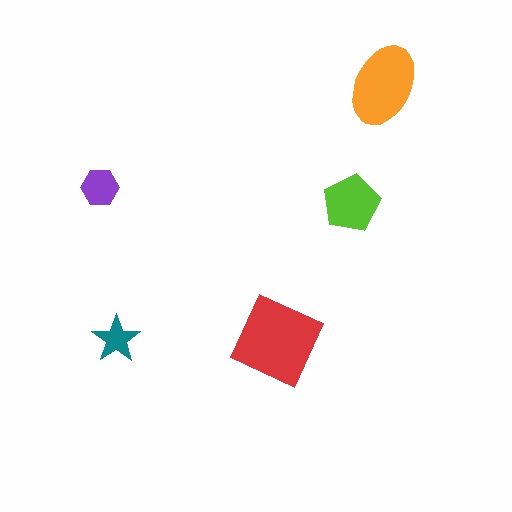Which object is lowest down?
The red diamond is bottommost.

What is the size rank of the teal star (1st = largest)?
5th.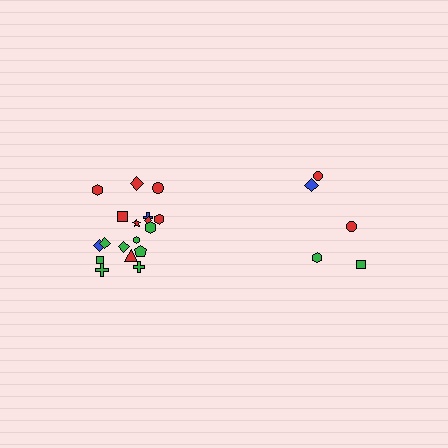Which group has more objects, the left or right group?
The left group.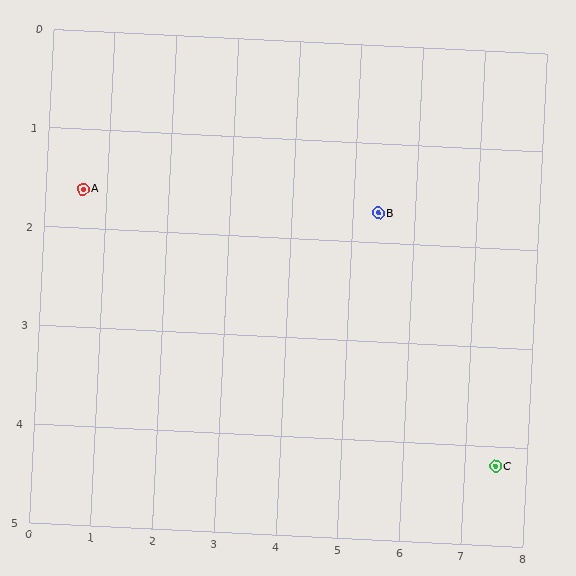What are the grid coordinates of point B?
Point B is at approximately (5.4, 1.7).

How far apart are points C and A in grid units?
Points C and A are about 7.4 grid units apart.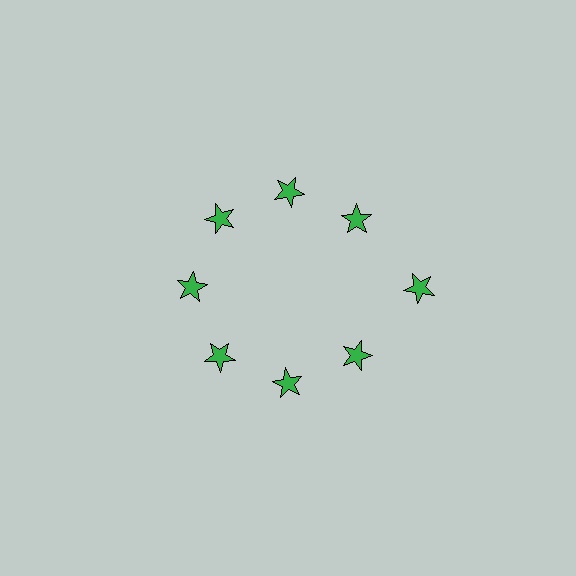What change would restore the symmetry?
The symmetry would be restored by moving it inward, back onto the ring so that all 8 stars sit at equal angles and equal distance from the center.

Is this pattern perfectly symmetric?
No. The 8 green stars are arranged in a ring, but one element near the 3 o'clock position is pushed outward from the center, breaking the 8-fold rotational symmetry.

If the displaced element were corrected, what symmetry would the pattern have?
It would have 8-fold rotational symmetry — the pattern would map onto itself every 45 degrees.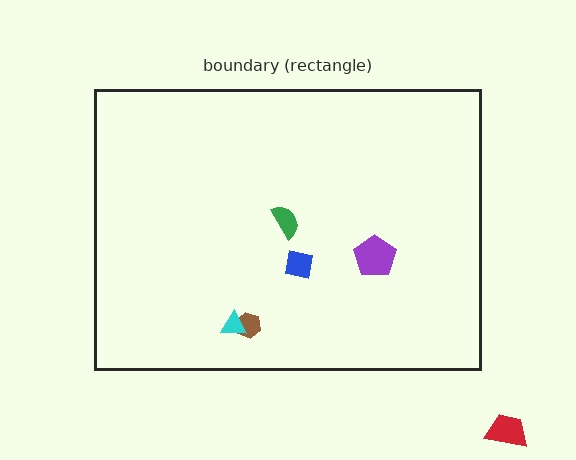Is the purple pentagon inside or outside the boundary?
Inside.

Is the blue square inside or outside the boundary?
Inside.